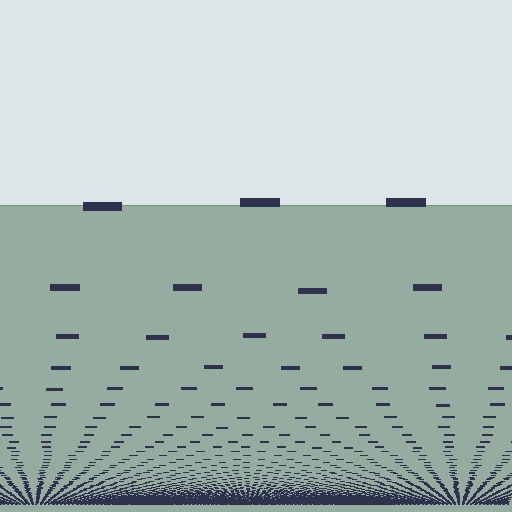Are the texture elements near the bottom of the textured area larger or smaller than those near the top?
Smaller. The gradient is inverted — elements near the bottom are smaller and denser.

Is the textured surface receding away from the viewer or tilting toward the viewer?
The surface appears to tilt toward the viewer. Texture elements get larger and sparser toward the top.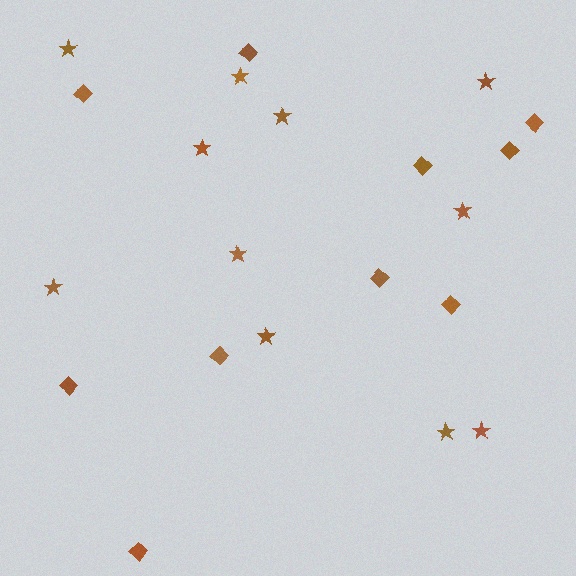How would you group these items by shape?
There are 2 groups: one group of diamonds (10) and one group of stars (11).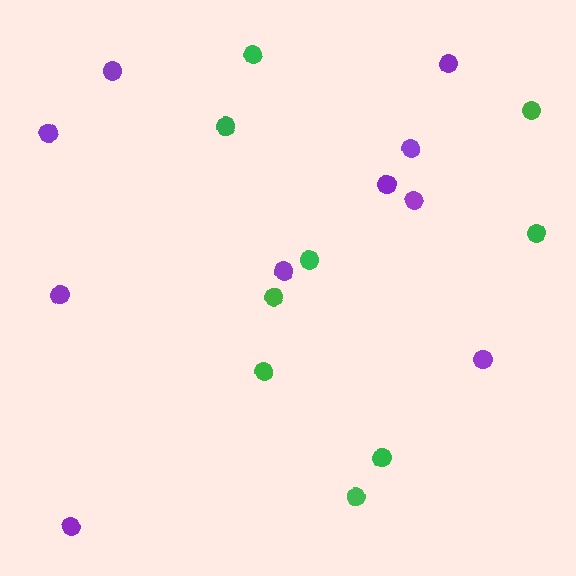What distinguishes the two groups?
There are 2 groups: one group of green circles (9) and one group of purple circles (10).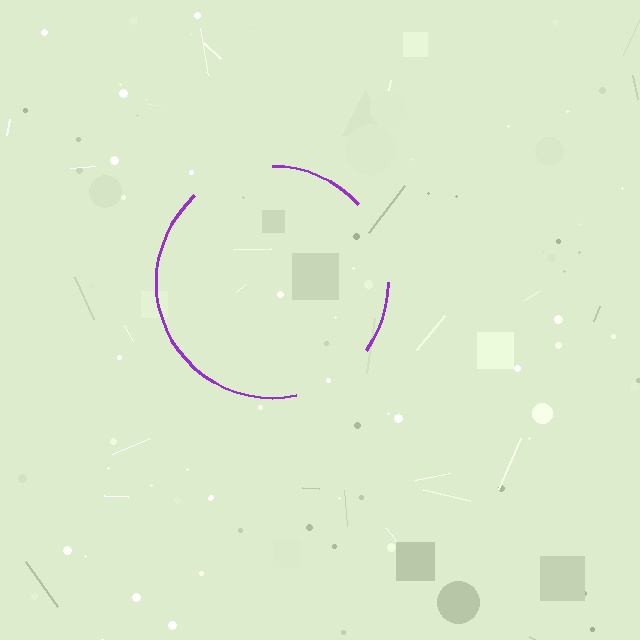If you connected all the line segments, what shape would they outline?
They would outline a circle.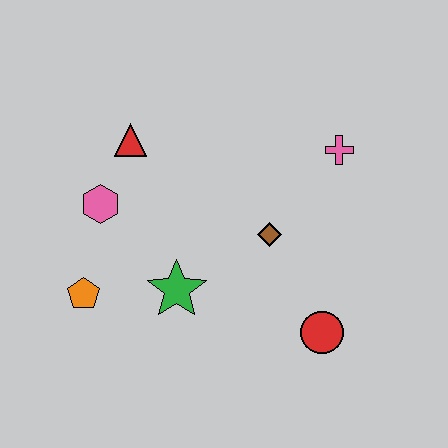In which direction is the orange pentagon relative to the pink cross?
The orange pentagon is to the left of the pink cross.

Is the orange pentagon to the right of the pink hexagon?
No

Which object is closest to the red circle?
The brown diamond is closest to the red circle.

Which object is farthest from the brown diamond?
The orange pentagon is farthest from the brown diamond.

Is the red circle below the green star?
Yes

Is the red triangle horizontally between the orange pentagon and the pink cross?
Yes